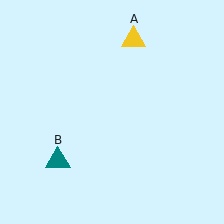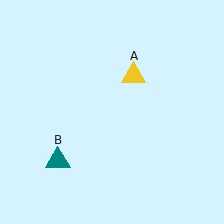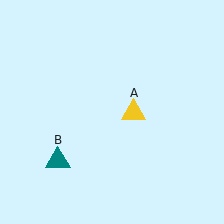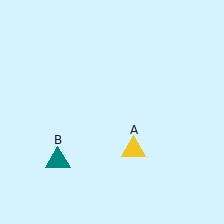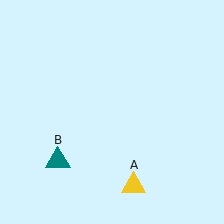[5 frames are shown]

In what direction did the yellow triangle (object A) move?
The yellow triangle (object A) moved down.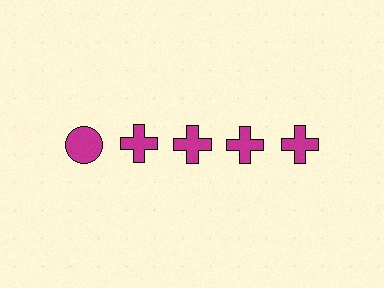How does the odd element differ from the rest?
It has a different shape: circle instead of cross.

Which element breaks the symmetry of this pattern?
The magenta circle in the top row, leftmost column breaks the symmetry. All other shapes are magenta crosses.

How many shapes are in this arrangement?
There are 5 shapes arranged in a grid pattern.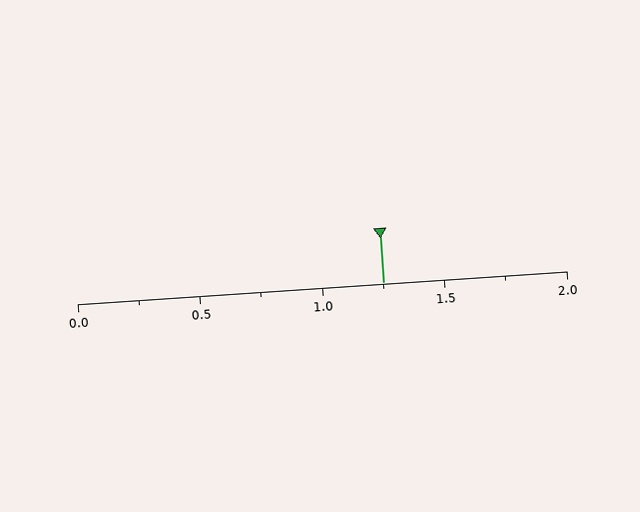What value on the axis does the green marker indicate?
The marker indicates approximately 1.25.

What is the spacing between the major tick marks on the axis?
The major ticks are spaced 0.5 apart.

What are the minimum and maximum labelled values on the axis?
The axis runs from 0.0 to 2.0.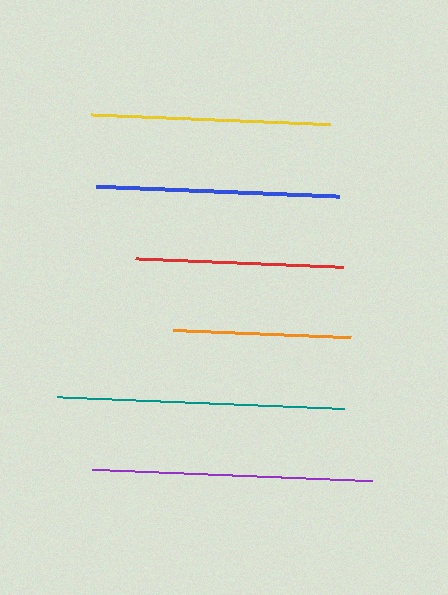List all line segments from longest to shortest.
From longest to shortest: teal, purple, blue, yellow, red, orange.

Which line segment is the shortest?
The orange line is the shortest at approximately 178 pixels.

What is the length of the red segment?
The red segment is approximately 209 pixels long.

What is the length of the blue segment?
The blue segment is approximately 243 pixels long.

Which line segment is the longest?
The teal line is the longest at approximately 287 pixels.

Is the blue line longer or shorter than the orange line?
The blue line is longer than the orange line.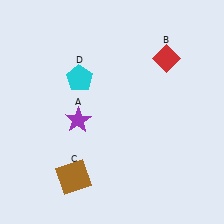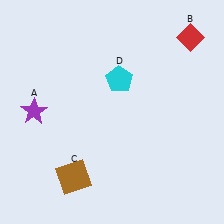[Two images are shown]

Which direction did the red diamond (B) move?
The red diamond (B) moved right.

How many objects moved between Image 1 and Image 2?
3 objects moved between the two images.